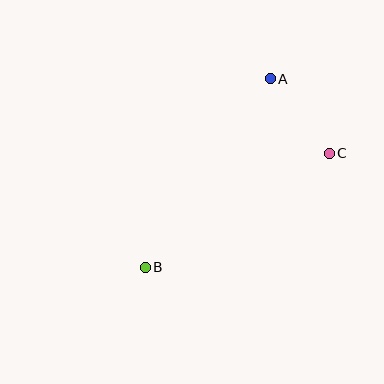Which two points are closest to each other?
Points A and C are closest to each other.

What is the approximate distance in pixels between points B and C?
The distance between B and C is approximately 217 pixels.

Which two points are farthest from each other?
Points A and B are farthest from each other.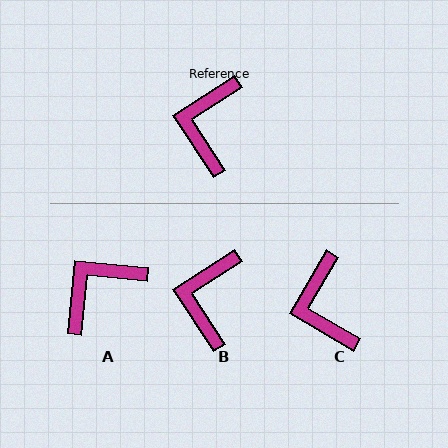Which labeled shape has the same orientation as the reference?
B.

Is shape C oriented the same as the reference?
No, it is off by about 27 degrees.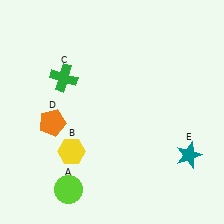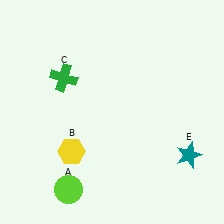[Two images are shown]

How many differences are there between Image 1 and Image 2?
There is 1 difference between the two images.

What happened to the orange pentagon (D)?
The orange pentagon (D) was removed in Image 2. It was in the bottom-left area of Image 1.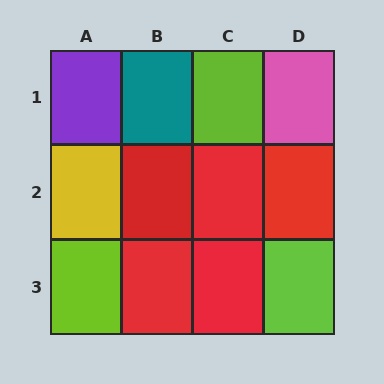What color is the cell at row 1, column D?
Pink.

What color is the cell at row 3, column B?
Red.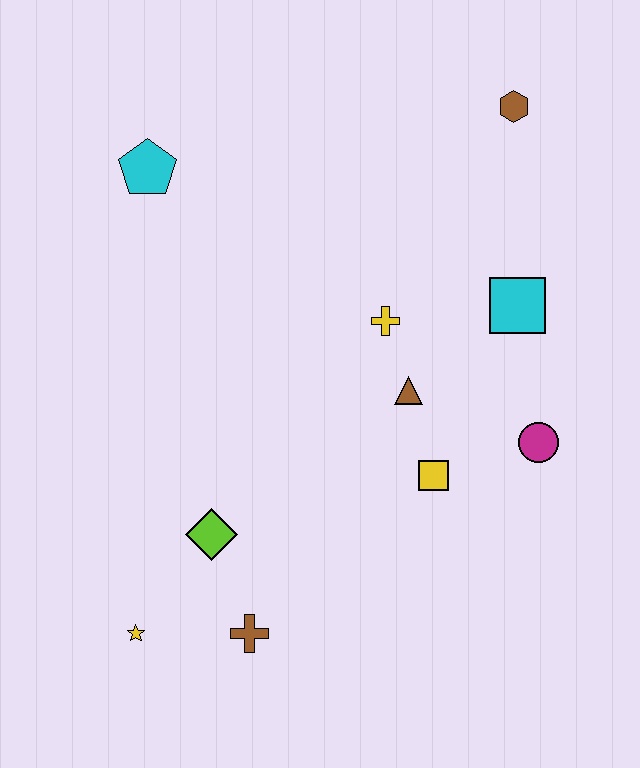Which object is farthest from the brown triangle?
The yellow star is farthest from the brown triangle.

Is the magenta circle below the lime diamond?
No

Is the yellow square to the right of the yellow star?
Yes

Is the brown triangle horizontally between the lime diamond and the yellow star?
No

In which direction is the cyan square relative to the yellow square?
The cyan square is above the yellow square.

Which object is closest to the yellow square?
The brown triangle is closest to the yellow square.